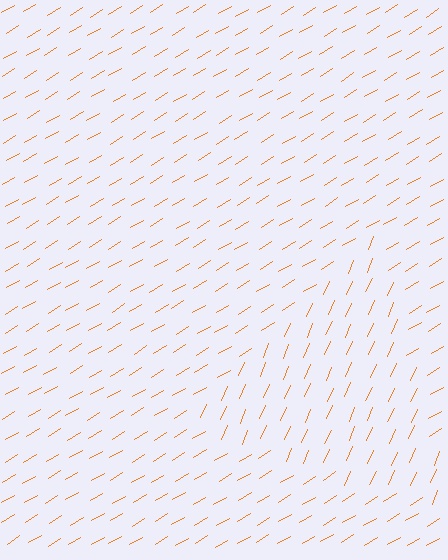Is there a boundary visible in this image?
Yes, there is a texture boundary formed by a change in line orientation.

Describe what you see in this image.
The image is filled with small orange line segments. A triangle region in the image has lines oriented differently from the surrounding lines, creating a visible texture boundary.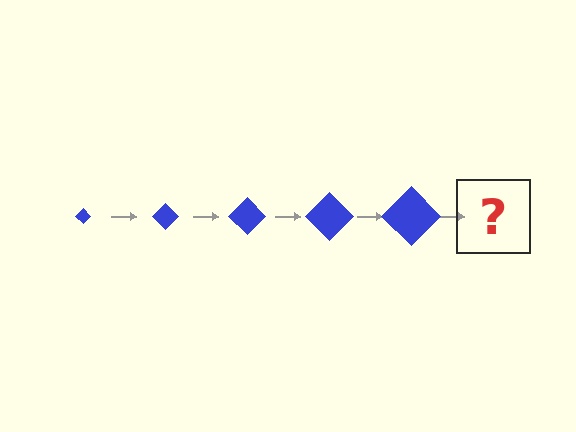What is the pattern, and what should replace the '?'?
The pattern is that the diamond gets progressively larger each step. The '?' should be a blue diamond, larger than the previous one.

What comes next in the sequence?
The next element should be a blue diamond, larger than the previous one.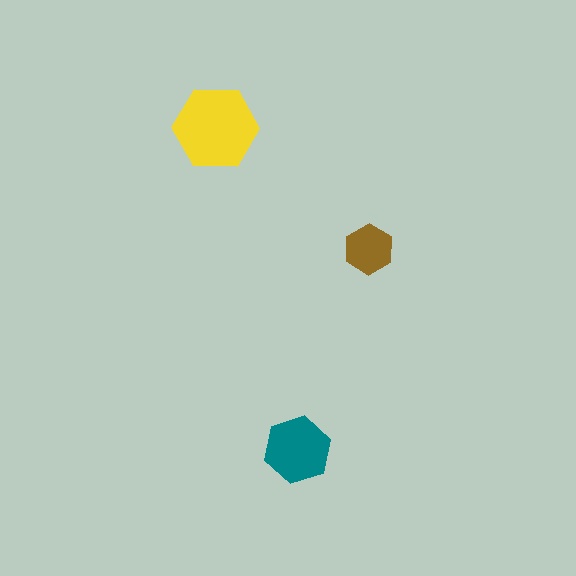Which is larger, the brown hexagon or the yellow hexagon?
The yellow one.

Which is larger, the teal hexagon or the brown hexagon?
The teal one.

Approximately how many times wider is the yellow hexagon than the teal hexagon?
About 1.5 times wider.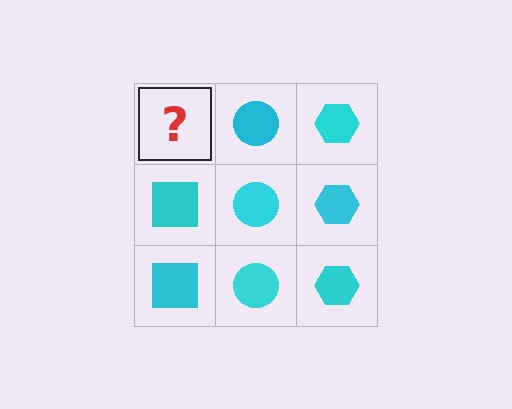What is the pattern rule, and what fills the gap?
The rule is that each column has a consistent shape. The gap should be filled with a cyan square.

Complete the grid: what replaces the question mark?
The question mark should be replaced with a cyan square.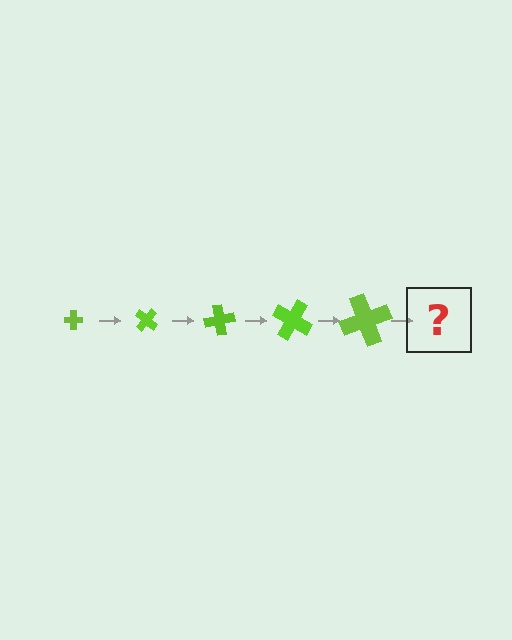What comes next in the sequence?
The next element should be a cross, larger than the previous one and rotated 200 degrees from the start.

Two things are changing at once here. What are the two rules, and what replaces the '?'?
The two rules are that the cross grows larger each step and it rotates 40 degrees each step. The '?' should be a cross, larger than the previous one and rotated 200 degrees from the start.